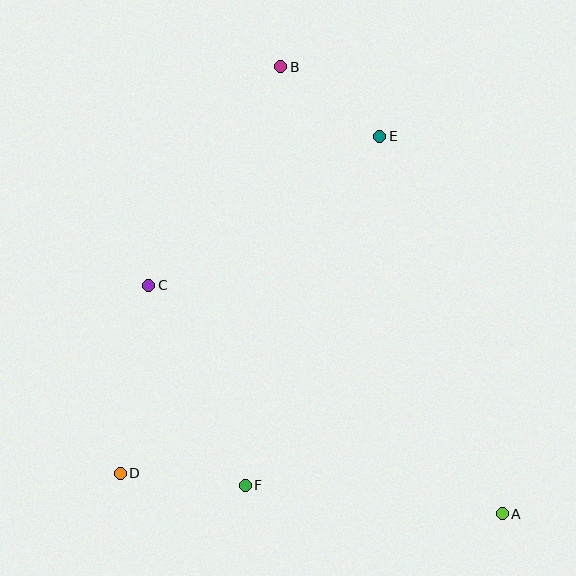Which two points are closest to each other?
Points B and E are closest to each other.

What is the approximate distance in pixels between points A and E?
The distance between A and E is approximately 397 pixels.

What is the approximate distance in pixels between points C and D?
The distance between C and D is approximately 190 pixels.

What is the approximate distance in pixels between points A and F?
The distance between A and F is approximately 259 pixels.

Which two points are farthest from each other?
Points A and B are farthest from each other.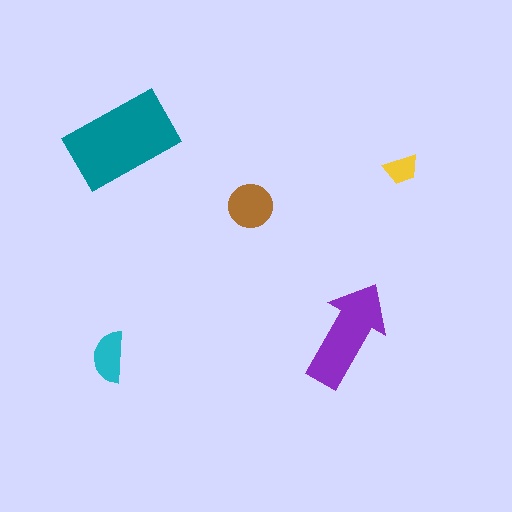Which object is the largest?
The teal rectangle.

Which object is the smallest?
The yellow trapezoid.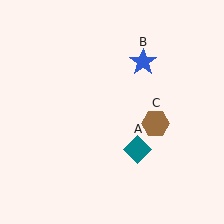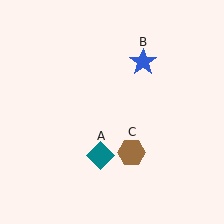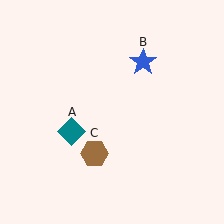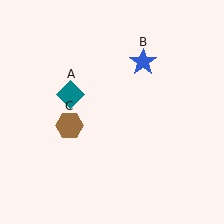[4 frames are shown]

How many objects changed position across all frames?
2 objects changed position: teal diamond (object A), brown hexagon (object C).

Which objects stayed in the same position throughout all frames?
Blue star (object B) remained stationary.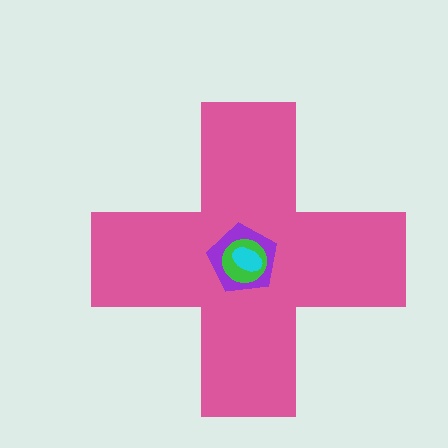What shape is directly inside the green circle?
The cyan ellipse.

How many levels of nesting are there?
4.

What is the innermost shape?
The cyan ellipse.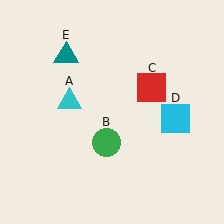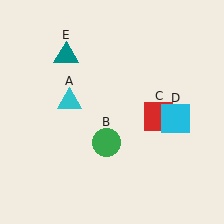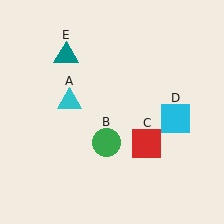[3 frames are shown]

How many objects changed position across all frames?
1 object changed position: red square (object C).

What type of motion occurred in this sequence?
The red square (object C) rotated clockwise around the center of the scene.